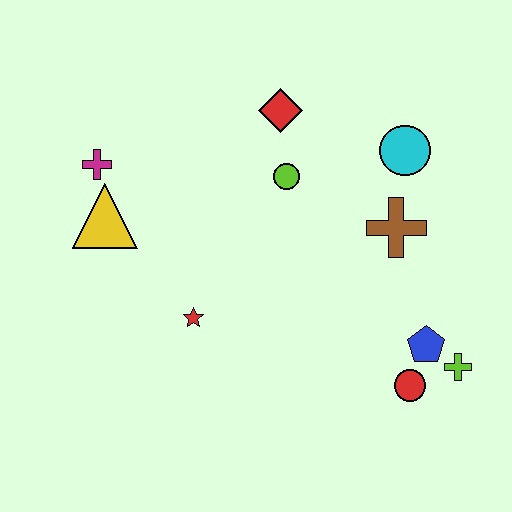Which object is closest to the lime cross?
The blue pentagon is closest to the lime cross.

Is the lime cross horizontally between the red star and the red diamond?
No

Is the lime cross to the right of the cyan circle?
Yes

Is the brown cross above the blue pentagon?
Yes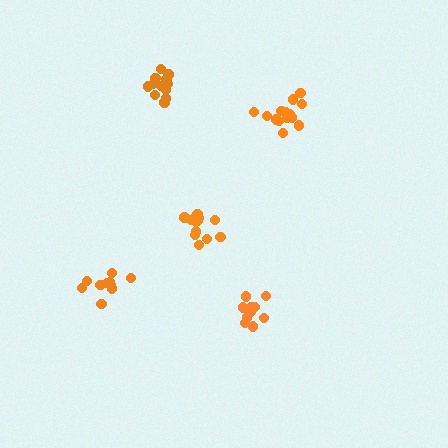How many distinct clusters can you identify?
There are 5 distinct clusters.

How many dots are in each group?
Group 1: 13 dots, Group 2: 13 dots, Group 3: 10 dots, Group 4: 14 dots, Group 5: 10 dots (60 total).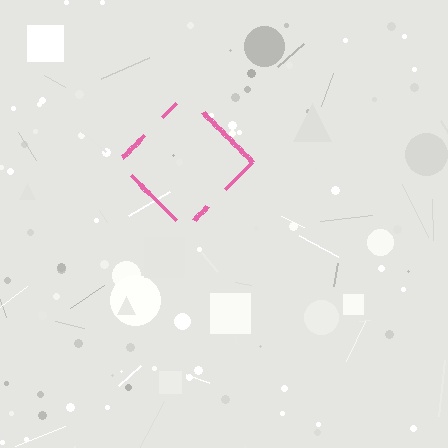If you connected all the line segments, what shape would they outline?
They would outline a diamond.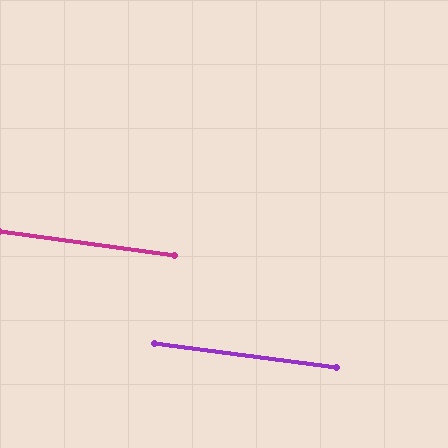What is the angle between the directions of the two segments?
Approximately 0 degrees.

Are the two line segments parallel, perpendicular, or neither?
Parallel — their directions differ by only 0.3°.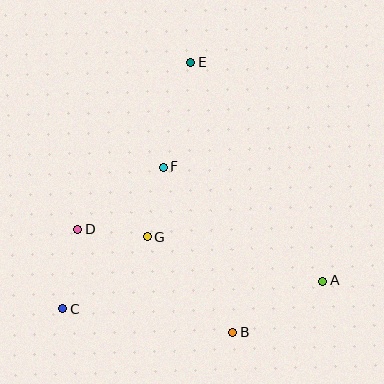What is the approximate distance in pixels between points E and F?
The distance between E and F is approximately 108 pixels.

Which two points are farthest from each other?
Points C and E are farthest from each other.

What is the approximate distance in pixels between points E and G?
The distance between E and G is approximately 180 pixels.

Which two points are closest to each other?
Points D and G are closest to each other.